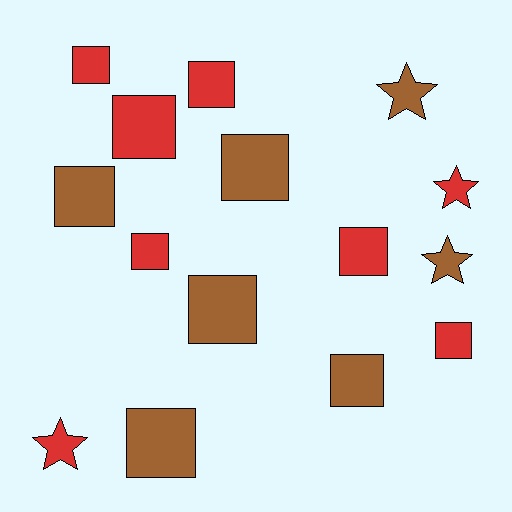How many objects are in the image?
There are 15 objects.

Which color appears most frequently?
Red, with 8 objects.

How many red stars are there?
There are 2 red stars.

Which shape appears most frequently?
Square, with 11 objects.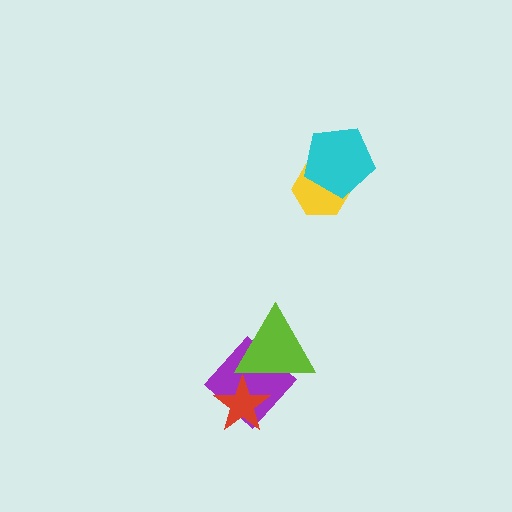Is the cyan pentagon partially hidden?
No, no other shape covers it.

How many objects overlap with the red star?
2 objects overlap with the red star.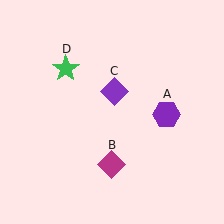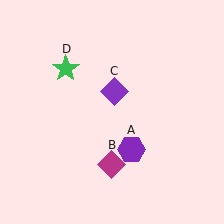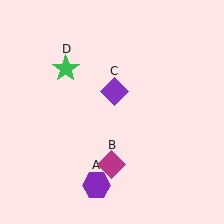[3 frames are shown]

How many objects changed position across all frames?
1 object changed position: purple hexagon (object A).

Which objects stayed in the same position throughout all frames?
Magenta diamond (object B) and purple diamond (object C) and green star (object D) remained stationary.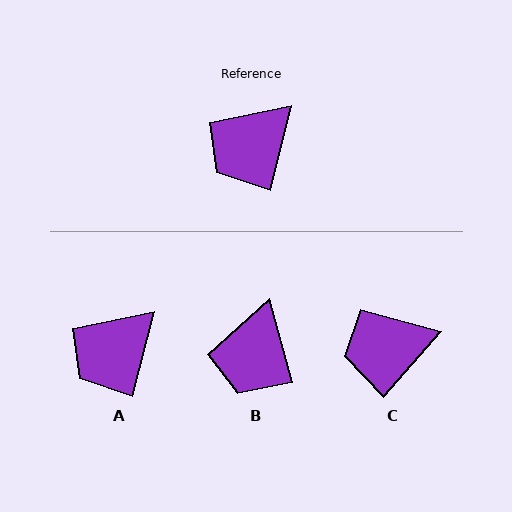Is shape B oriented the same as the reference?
No, it is off by about 30 degrees.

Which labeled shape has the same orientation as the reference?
A.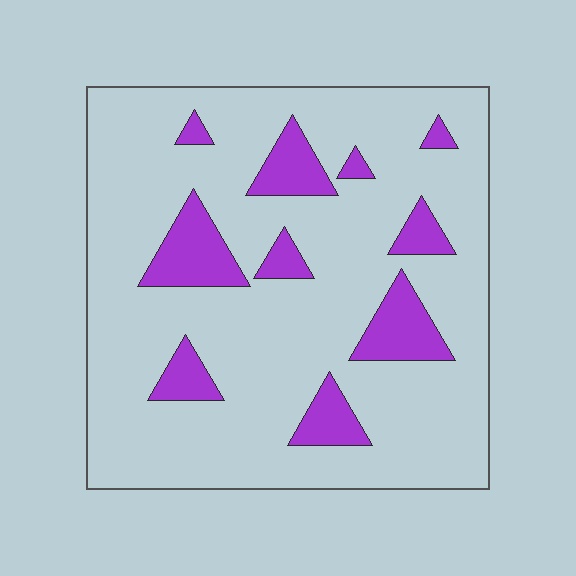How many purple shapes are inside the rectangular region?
10.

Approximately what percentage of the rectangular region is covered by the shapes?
Approximately 15%.